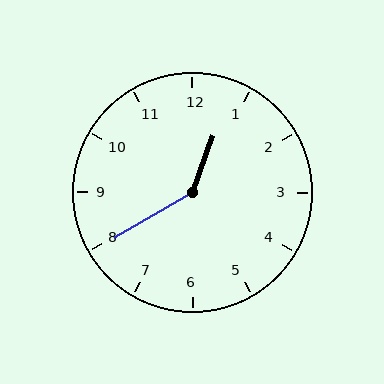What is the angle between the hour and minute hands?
Approximately 140 degrees.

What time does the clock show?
12:40.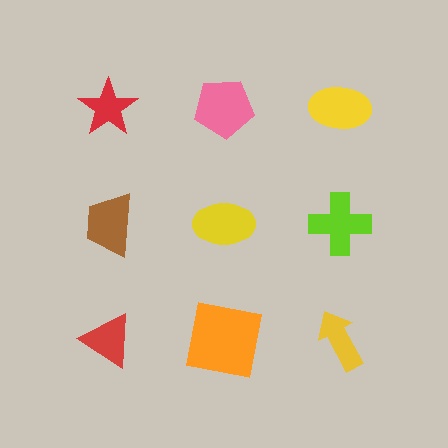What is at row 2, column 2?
A yellow ellipse.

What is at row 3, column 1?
A red triangle.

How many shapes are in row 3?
3 shapes.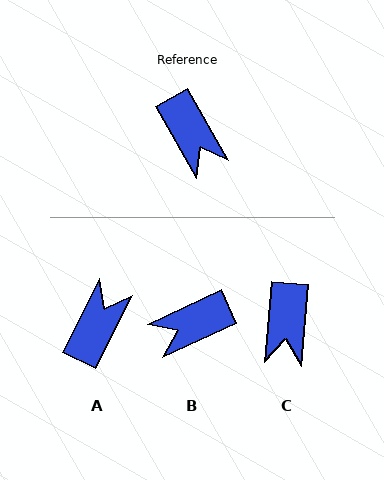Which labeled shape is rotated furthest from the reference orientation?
A, about 124 degrees away.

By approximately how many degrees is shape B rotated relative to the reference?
Approximately 95 degrees clockwise.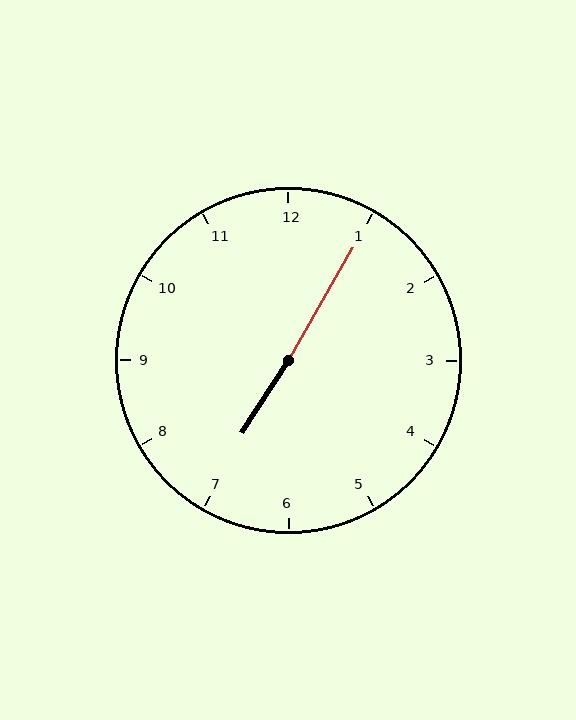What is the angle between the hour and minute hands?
Approximately 178 degrees.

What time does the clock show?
7:05.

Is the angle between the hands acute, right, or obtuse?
It is obtuse.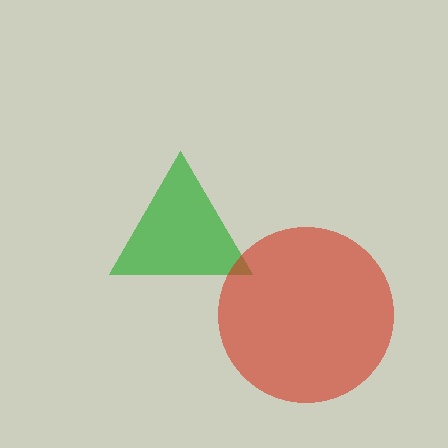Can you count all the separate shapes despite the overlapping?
Yes, there are 2 separate shapes.